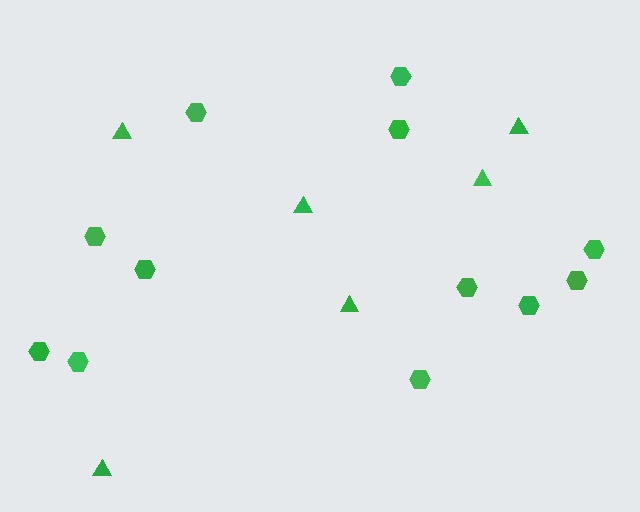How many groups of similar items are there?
There are 2 groups: one group of hexagons (12) and one group of triangles (6).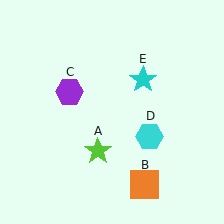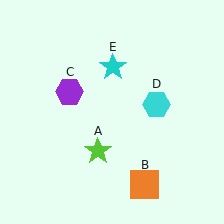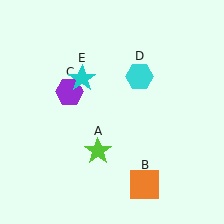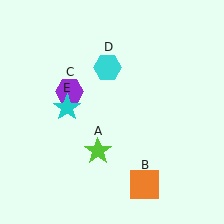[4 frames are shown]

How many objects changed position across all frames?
2 objects changed position: cyan hexagon (object D), cyan star (object E).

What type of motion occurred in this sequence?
The cyan hexagon (object D), cyan star (object E) rotated counterclockwise around the center of the scene.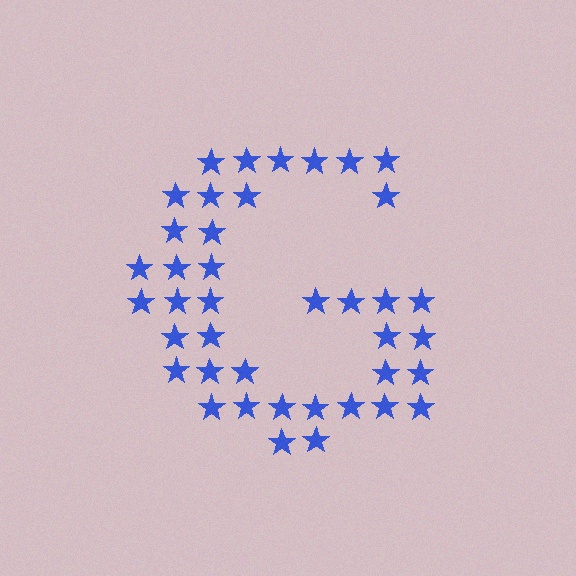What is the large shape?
The large shape is the letter G.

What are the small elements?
The small elements are stars.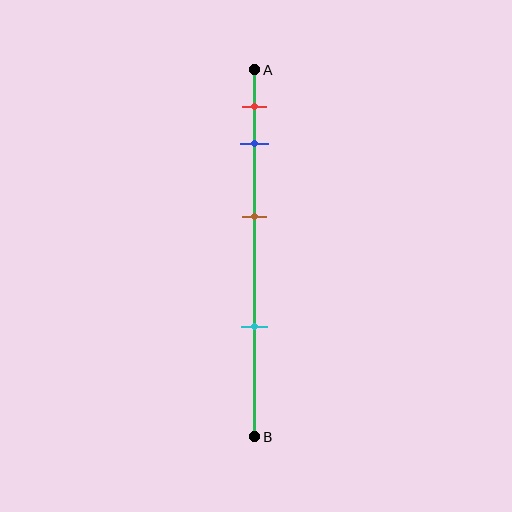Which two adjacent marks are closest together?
The red and blue marks are the closest adjacent pair.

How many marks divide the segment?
There are 4 marks dividing the segment.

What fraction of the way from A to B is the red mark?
The red mark is approximately 10% (0.1) of the way from A to B.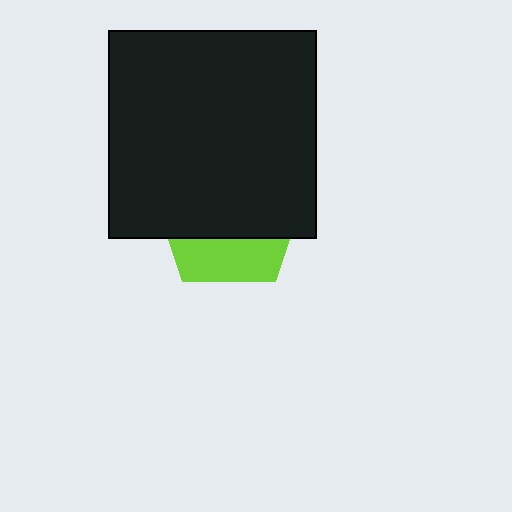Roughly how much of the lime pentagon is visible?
A small part of it is visible (roughly 30%).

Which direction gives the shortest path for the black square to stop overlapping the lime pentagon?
Moving up gives the shortest separation.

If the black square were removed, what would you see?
You would see the complete lime pentagon.